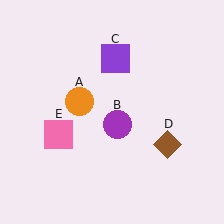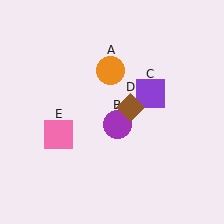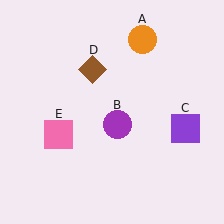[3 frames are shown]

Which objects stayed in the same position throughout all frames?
Purple circle (object B) and pink square (object E) remained stationary.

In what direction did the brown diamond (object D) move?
The brown diamond (object D) moved up and to the left.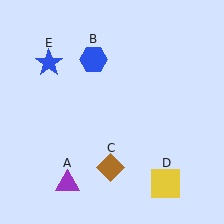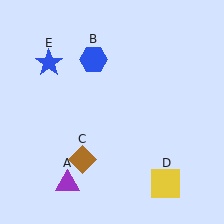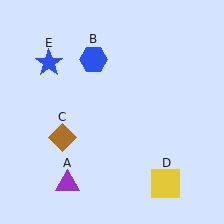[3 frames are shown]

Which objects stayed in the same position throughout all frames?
Purple triangle (object A) and blue hexagon (object B) and yellow square (object D) and blue star (object E) remained stationary.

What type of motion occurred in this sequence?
The brown diamond (object C) rotated clockwise around the center of the scene.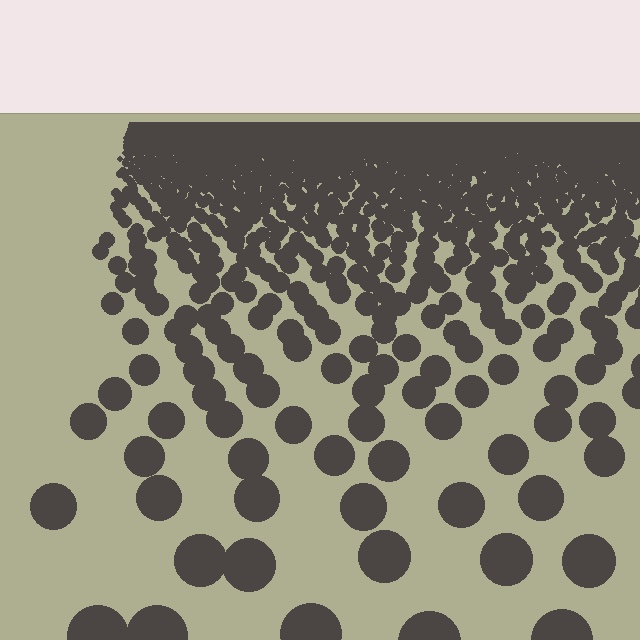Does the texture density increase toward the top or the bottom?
Density increases toward the top.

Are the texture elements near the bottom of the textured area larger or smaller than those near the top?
Larger. Near the bottom, elements are closer to the viewer and appear at a bigger on-screen size.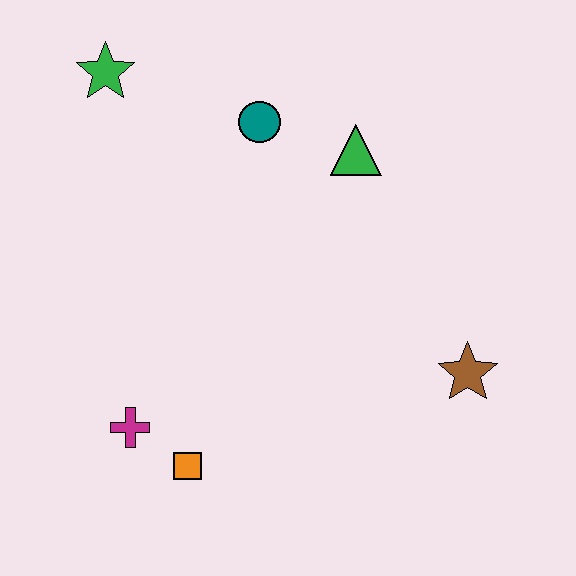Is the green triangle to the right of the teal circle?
Yes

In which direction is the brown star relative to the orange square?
The brown star is to the right of the orange square.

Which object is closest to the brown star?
The green triangle is closest to the brown star.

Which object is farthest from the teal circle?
The orange square is farthest from the teal circle.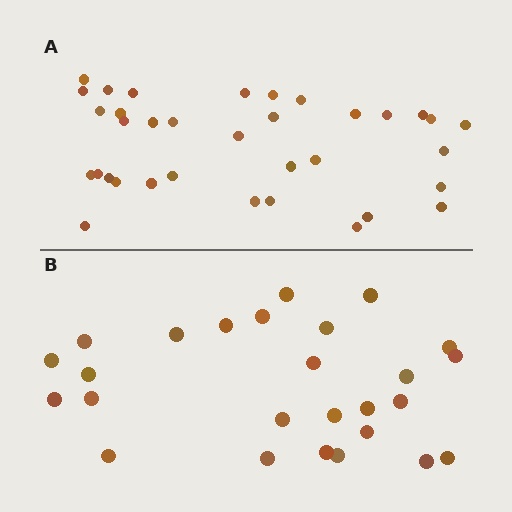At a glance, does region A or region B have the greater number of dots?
Region A (the top region) has more dots.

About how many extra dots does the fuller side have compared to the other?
Region A has roughly 8 or so more dots than region B.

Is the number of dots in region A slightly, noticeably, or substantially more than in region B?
Region A has noticeably more, but not dramatically so. The ratio is roughly 1.3 to 1.